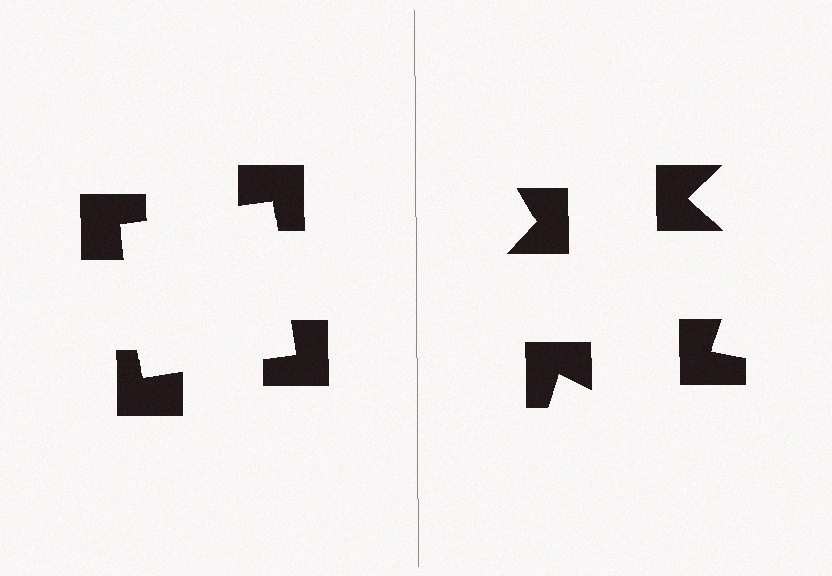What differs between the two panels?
The notched squares are positioned identically on both sides; only the wedge orientations differ. On the left they align to a square; on the right they are misaligned.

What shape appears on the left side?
An illusory square.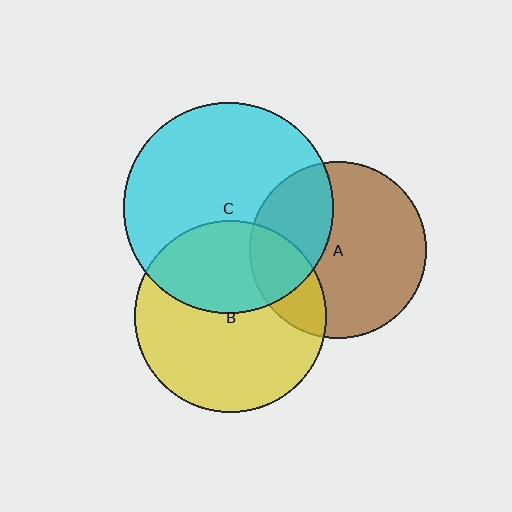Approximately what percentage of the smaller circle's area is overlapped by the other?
Approximately 20%.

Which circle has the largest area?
Circle C (cyan).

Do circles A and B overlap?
Yes.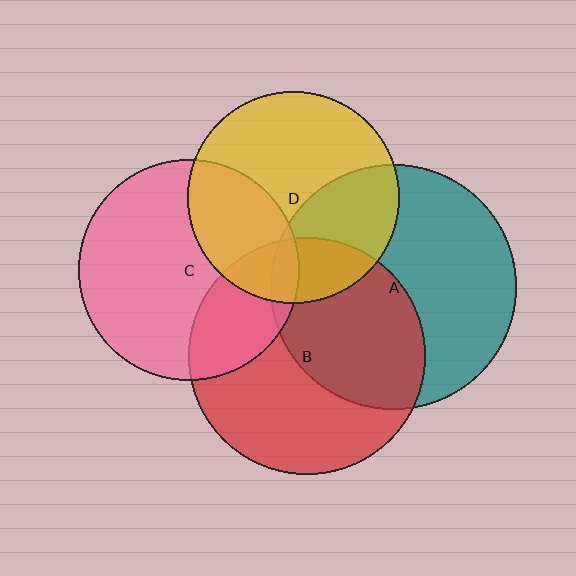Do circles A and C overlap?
Yes.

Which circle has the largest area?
Circle A (teal).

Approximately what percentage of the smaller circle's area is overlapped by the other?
Approximately 5%.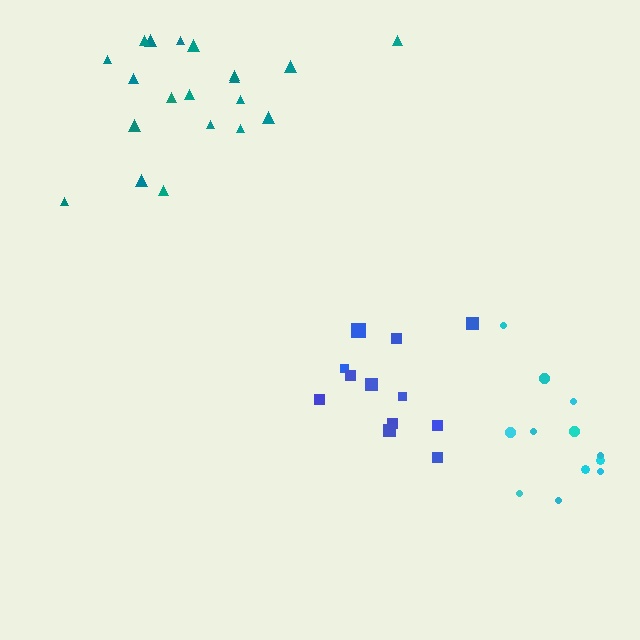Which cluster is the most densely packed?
Blue.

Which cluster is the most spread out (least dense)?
Cyan.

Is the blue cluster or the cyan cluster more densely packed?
Blue.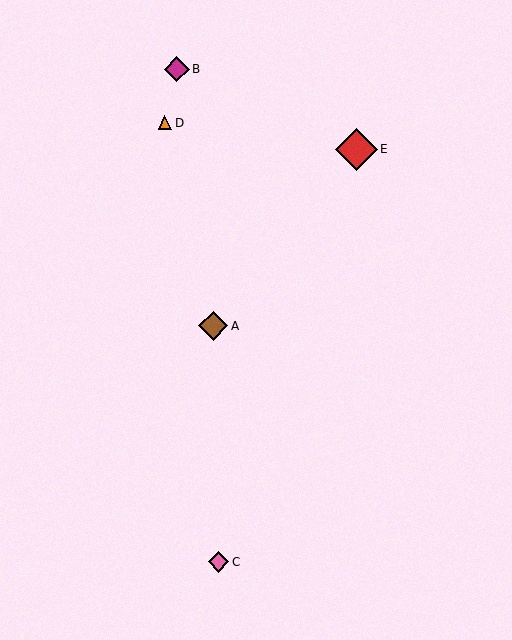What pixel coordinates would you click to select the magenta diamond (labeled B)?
Click at (177, 69) to select the magenta diamond B.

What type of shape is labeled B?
Shape B is a magenta diamond.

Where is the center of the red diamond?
The center of the red diamond is at (356, 149).